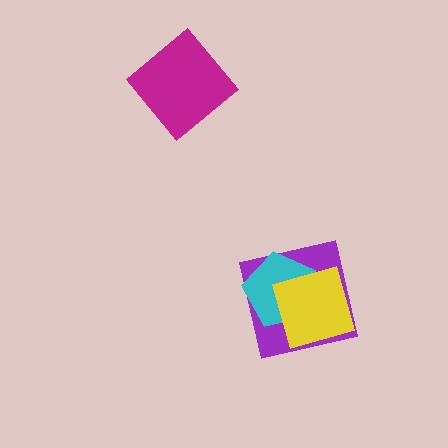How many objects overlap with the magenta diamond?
0 objects overlap with the magenta diamond.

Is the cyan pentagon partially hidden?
Yes, it is partially covered by another shape.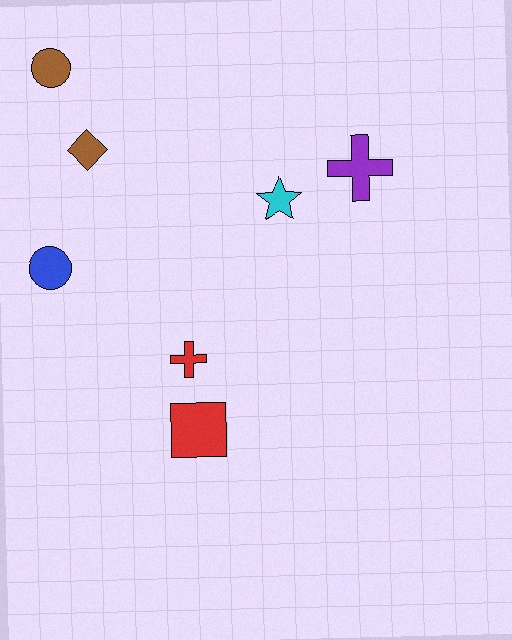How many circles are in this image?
There are 2 circles.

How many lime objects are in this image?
There are no lime objects.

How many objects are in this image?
There are 7 objects.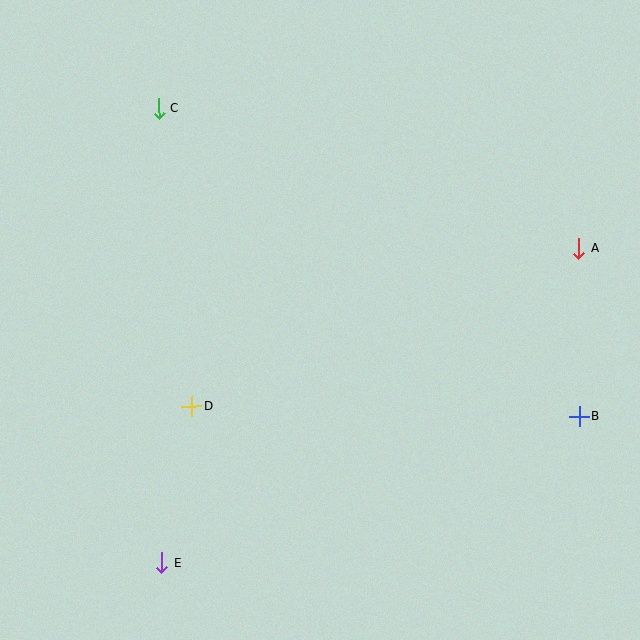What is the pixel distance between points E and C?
The distance between E and C is 455 pixels.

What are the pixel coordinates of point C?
Point C is at (158, 108).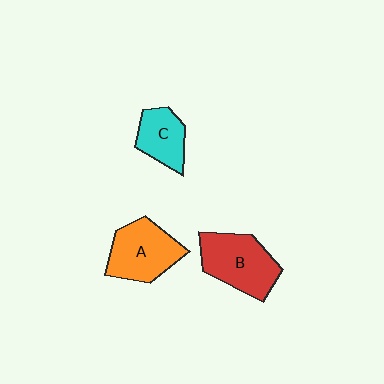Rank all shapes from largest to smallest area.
From largest to smallest: B (red), A (orange), C (cyan).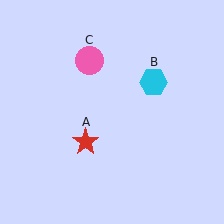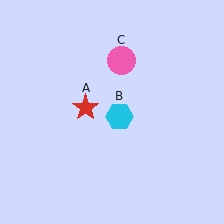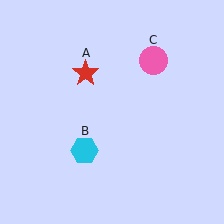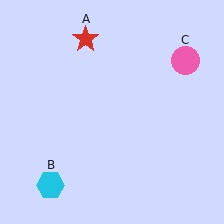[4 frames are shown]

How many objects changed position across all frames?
3 objects changed position: red star (object A), cyan hexagon (object B), pink circle (object C).